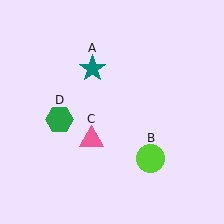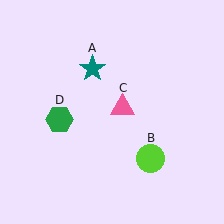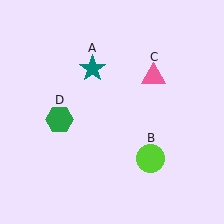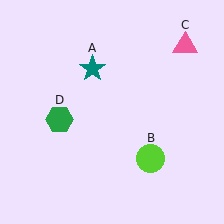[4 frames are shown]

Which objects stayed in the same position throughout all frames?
Teal star (object A) and lime circle (object B) and green hexagon (object D) remained stationary.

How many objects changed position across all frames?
1 object changed position: pink triangle (object C).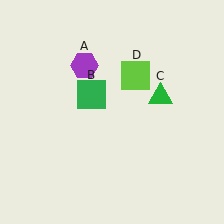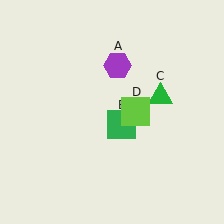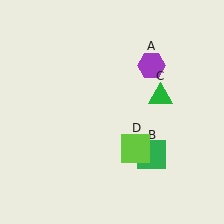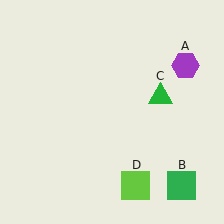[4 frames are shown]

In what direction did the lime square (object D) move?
The lime square (object D) moved down.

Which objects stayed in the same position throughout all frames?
Green triangle (object C) remained stationary.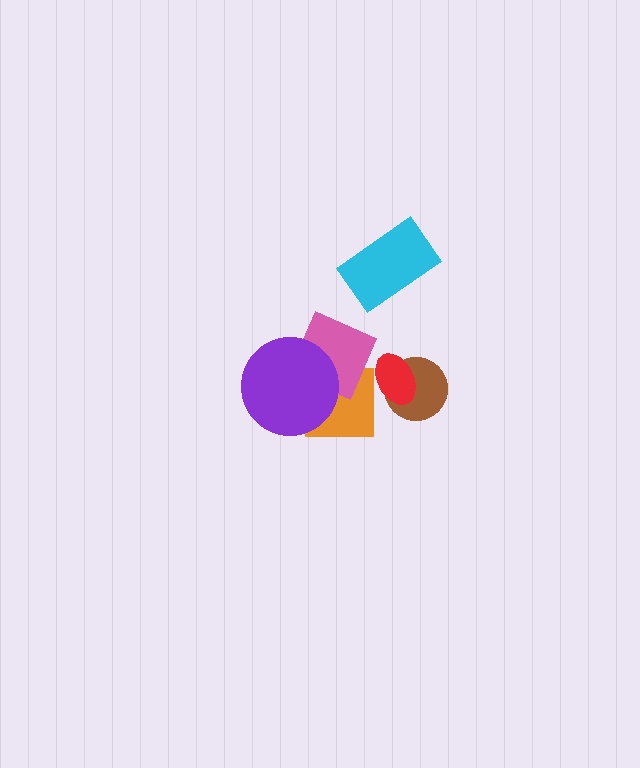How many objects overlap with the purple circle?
2 objects overlap with the purple circle.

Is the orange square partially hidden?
Yes, it is partially covered by another shape.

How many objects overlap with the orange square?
2 objects overlap with the orange square.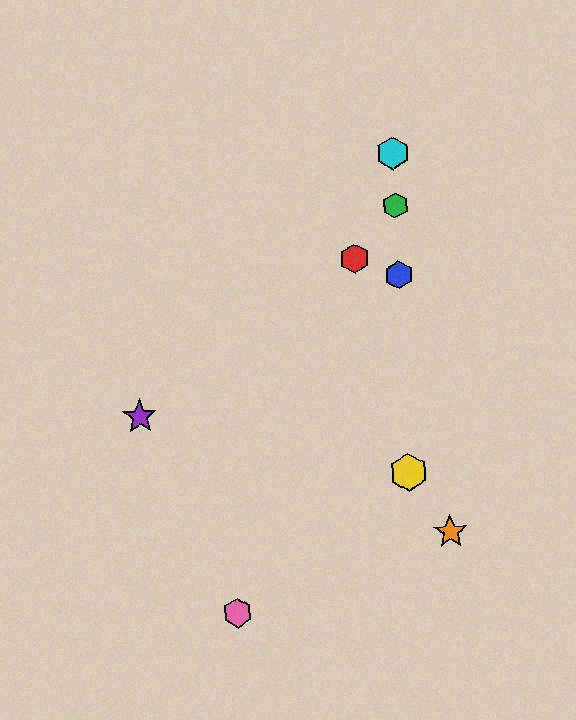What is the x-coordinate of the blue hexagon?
The blue hexagon is at x≈399.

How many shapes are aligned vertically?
4 shapes (the blue hexagon, the green hexagon, the yellow hexagon, the cyan hexagon) are aligned vertically.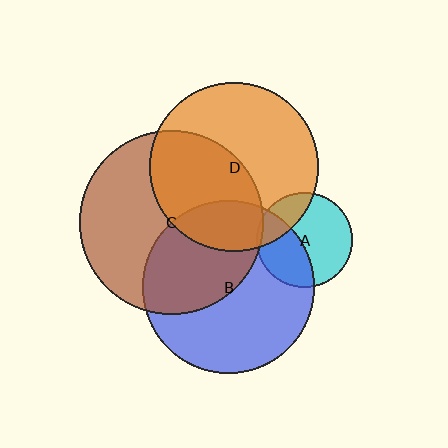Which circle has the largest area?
Circle C (brown).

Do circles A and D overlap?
Yes.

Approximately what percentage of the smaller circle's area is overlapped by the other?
Approximately 25%.